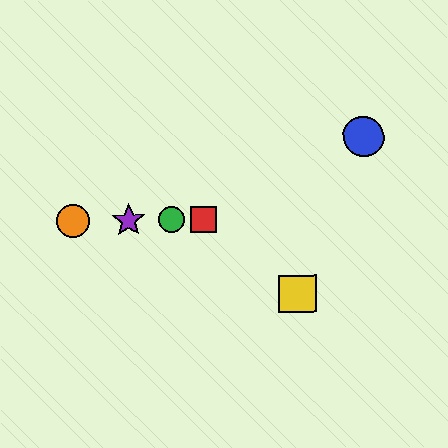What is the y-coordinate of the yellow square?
The yellow square is at y≈294.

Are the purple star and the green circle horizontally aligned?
Yes, both are at y≈220.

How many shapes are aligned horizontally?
4 shapes (the red square, the green circle, the purple star, the orange circle) are aligned horizontally.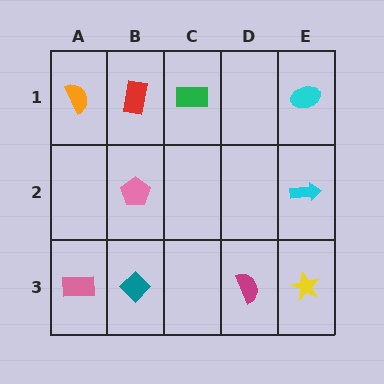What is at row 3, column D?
A magenta semicircle.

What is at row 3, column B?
A teal diamond.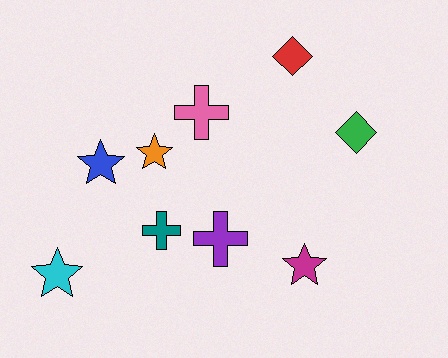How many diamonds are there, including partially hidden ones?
There are 2 diamonds.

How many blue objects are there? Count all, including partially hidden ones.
There is 1 blue object.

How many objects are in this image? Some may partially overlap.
There are 9 objects.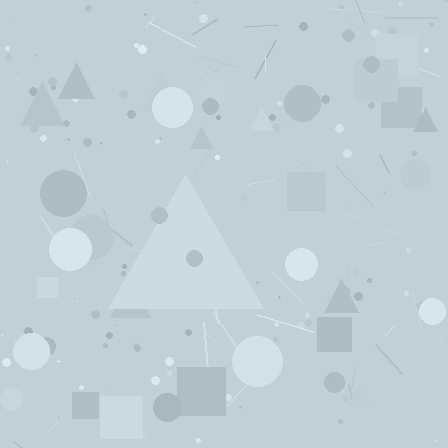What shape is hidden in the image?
A triangle is hidden in the image.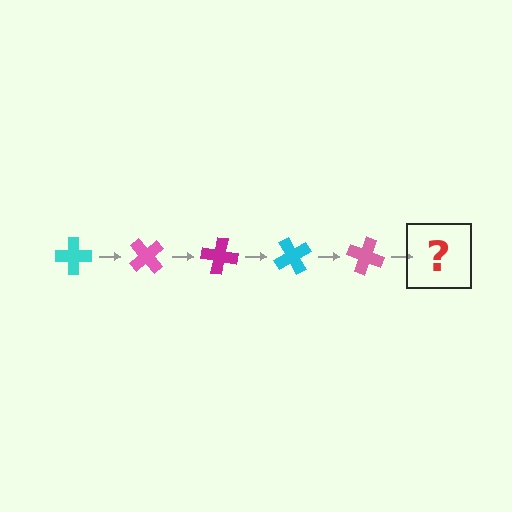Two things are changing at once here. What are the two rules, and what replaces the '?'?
The two rules are that it rotates 50 degrees each step and the color cycles through cyan, pink, and magenta. The '?' should be a magenta cross, rotated 250 degrees from the start.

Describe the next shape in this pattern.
It should be a magenta cross, rotated 250 degrees from the start.